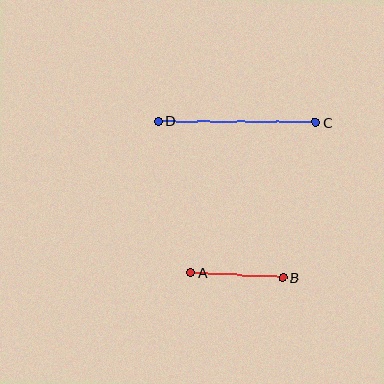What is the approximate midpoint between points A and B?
The midpoint is at approximately (237, 275) pixels.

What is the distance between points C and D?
The distance is approximately 158 pixels.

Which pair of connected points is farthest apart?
Points C and D are farthest apart.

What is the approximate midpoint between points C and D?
The midpoint is at approximately (237, 122) pixels.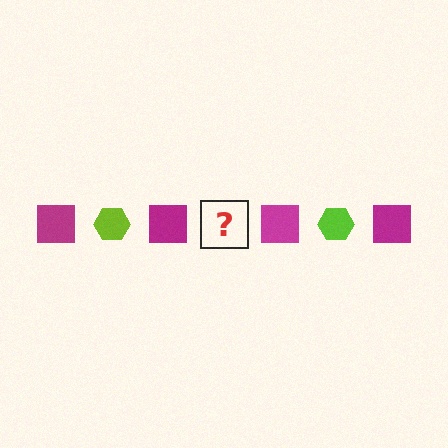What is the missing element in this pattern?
The missing element is a lime hexagon.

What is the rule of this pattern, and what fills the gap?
The rule is that the pattern alternates between magenta square and lime hexagon. The gap should be filled with a lime hexagon.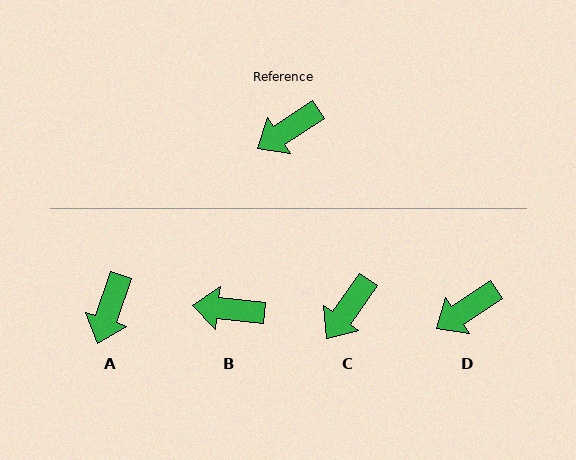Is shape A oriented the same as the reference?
No, it is off by about 38 degrees.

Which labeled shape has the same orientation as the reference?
D.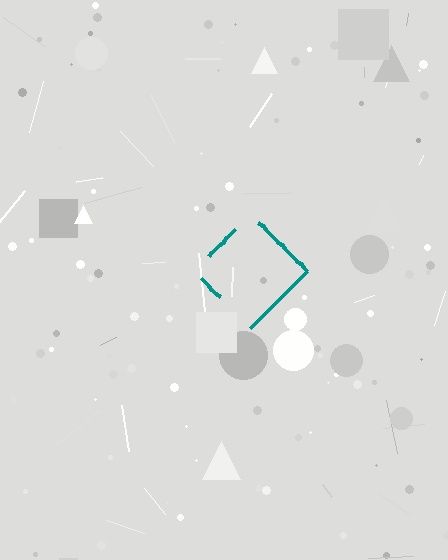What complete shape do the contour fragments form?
The contour fragments form a diamond.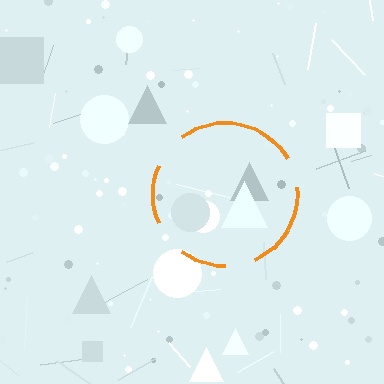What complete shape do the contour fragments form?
The contour fragments form a circle.